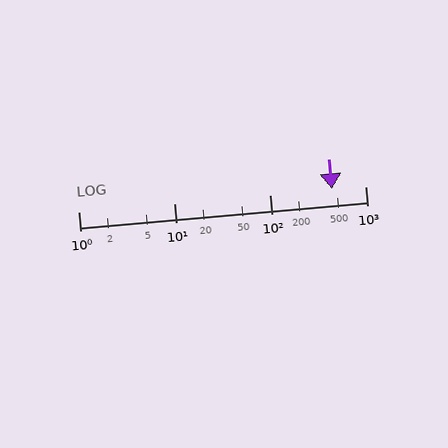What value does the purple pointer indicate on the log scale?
The pointer indicates approximately 450.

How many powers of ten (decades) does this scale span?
The scale spans 3 decades, from 1 to 1000.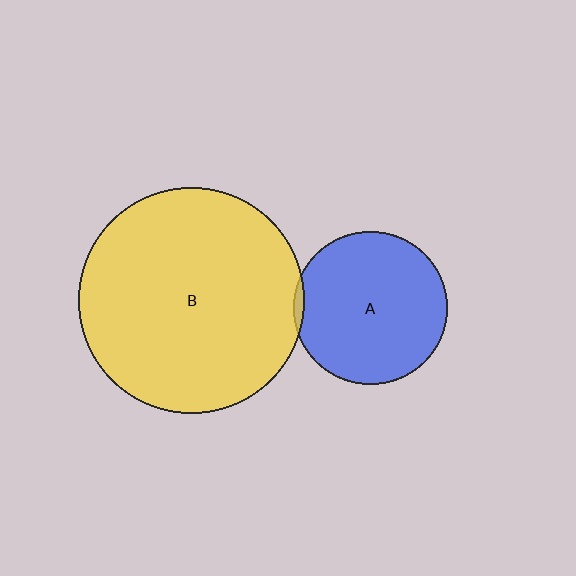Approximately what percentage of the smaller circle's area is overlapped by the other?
Approximately 5%.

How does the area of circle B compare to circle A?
Approximately 2.2 times.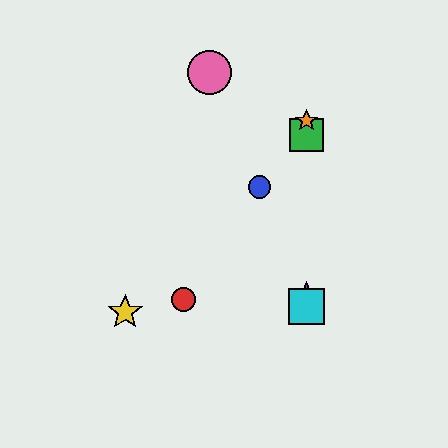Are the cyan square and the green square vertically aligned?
Yes, both are at x≈306.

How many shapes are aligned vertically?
4 shapes (the green square, the purple star, the orange star, the cyan square) are aligned vertically.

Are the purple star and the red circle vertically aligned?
No, the purple star is at x≈306 and the red circle is at x≈184.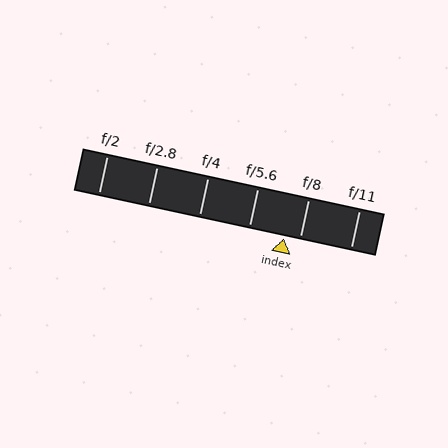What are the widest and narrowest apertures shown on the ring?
The widest aperture shown is f/2 and the narrowest is f/11.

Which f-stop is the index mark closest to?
The index mark is closest to f/8.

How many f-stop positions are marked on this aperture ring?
There are 6 f-stop positions marked.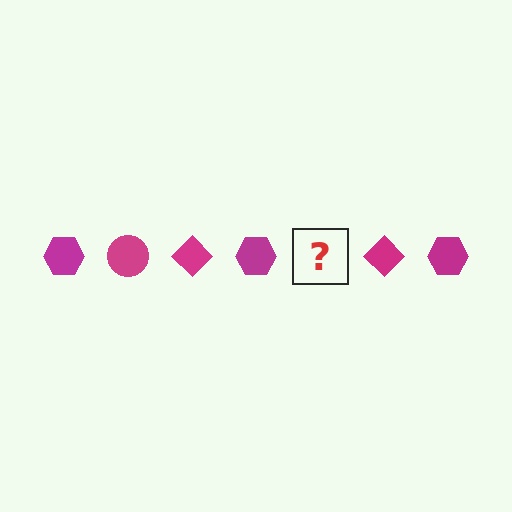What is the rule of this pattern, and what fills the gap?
The rule is that the pattern cycles through hexagon, circle, diamond shapes in magenta. The gap should be filled with a magenta circle.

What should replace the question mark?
The question mark should be replaced with a magenta circle.